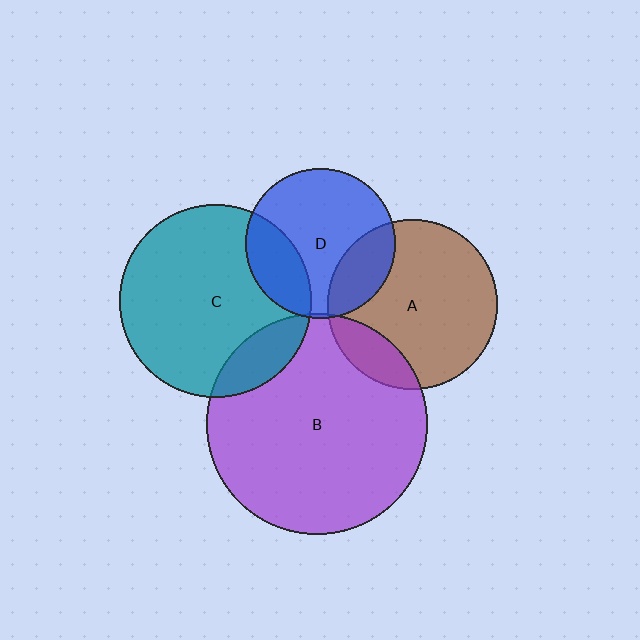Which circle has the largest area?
Circle B (purple).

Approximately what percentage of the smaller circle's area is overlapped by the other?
Approximately 15%.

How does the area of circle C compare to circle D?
Approximately 1.6 times.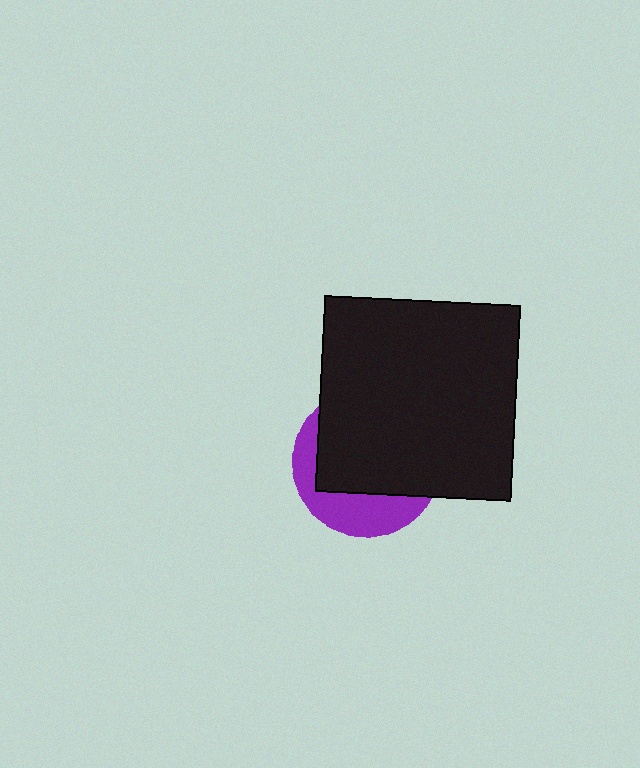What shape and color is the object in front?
The object in front is a black square.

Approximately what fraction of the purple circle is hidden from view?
Roughly 67% of the purple circle is hidden behind the black square.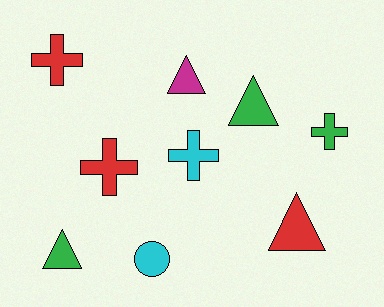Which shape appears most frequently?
Cross, with 4 objects.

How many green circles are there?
There are no green circles.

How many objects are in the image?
There are 9 objects.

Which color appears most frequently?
Green, with 3 objects.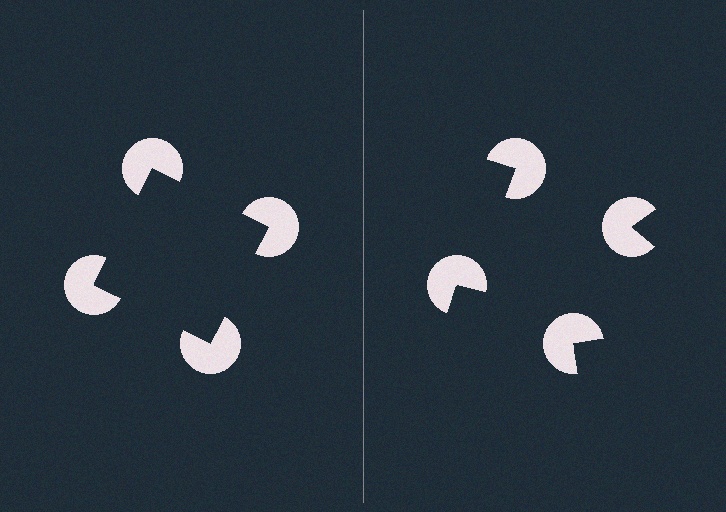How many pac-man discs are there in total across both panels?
8 — 4 on each side.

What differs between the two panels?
The pac-man discs are positioned identically on both sides; only the wedge orientations differ. On the left they align to a square; on the right they are misaligned.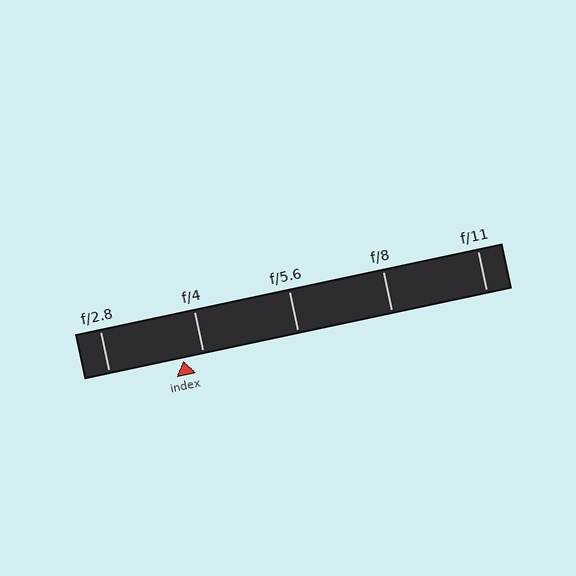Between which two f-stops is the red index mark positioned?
The index mark is between f/2.8 and f/4.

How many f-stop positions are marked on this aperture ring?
There are 5 f-stop positions marked.